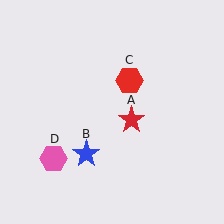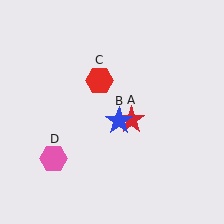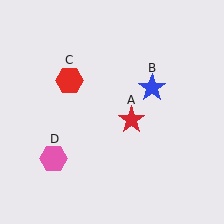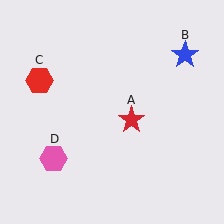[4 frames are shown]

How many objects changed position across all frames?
2 objects changed position: blue star (object B), red hexagon (object C).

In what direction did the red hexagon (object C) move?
The red hexagon (object C) moved left.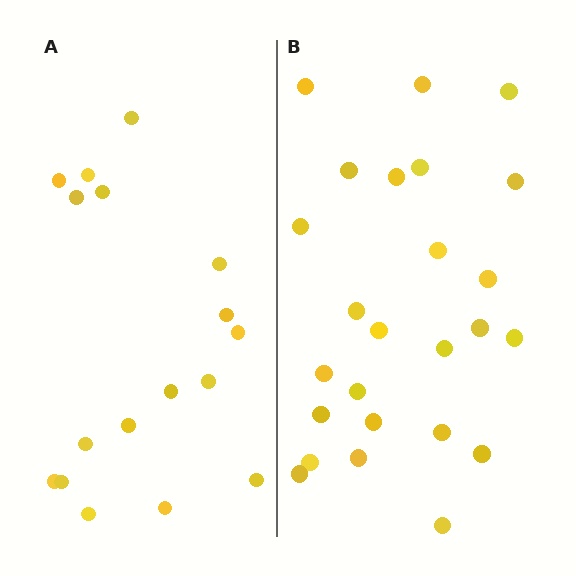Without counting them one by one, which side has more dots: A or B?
Region B (the right region) has more dots.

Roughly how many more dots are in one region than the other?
Region B has roughly 8 or so more dots than region A.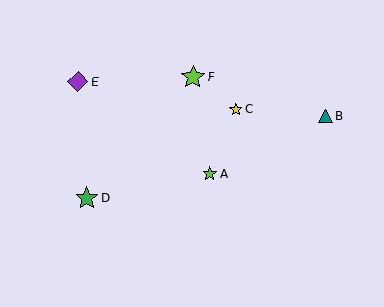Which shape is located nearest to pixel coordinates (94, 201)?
The green star (labeled D) at (86, 198) is nearest to that location.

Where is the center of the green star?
The center of the green star is at (86, 198).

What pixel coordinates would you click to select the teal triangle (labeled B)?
Click at (326, 116) to select the teal triangle B.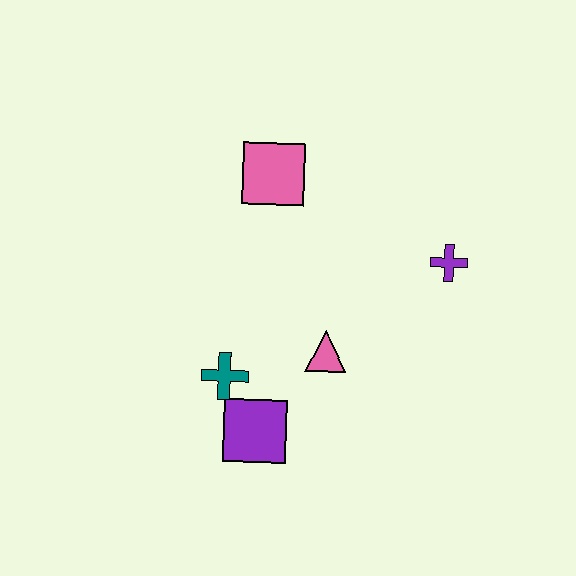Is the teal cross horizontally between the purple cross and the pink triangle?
No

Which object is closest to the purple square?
The teal cross is closest to the purple square.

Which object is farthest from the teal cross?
The purple cross is farthest from the teal cross.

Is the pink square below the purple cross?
No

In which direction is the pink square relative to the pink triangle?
The pink square is above the pink triangle.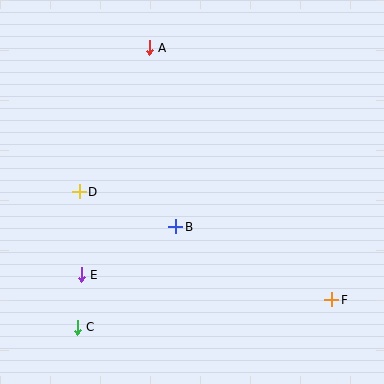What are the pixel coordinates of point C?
Point C is at (77, 327).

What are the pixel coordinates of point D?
Point D is at (79, 192).